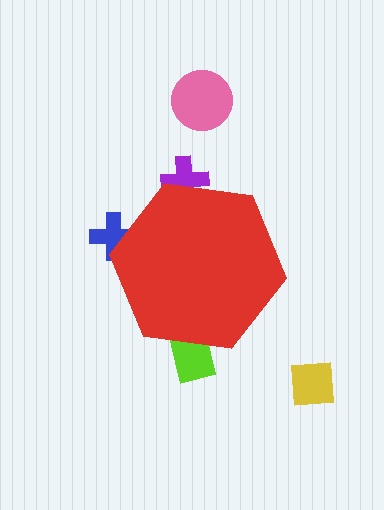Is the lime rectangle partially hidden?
Yes, the lime rectangle is partially hidden behind the red hexagon.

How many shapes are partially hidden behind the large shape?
3 shapes are partially hidden.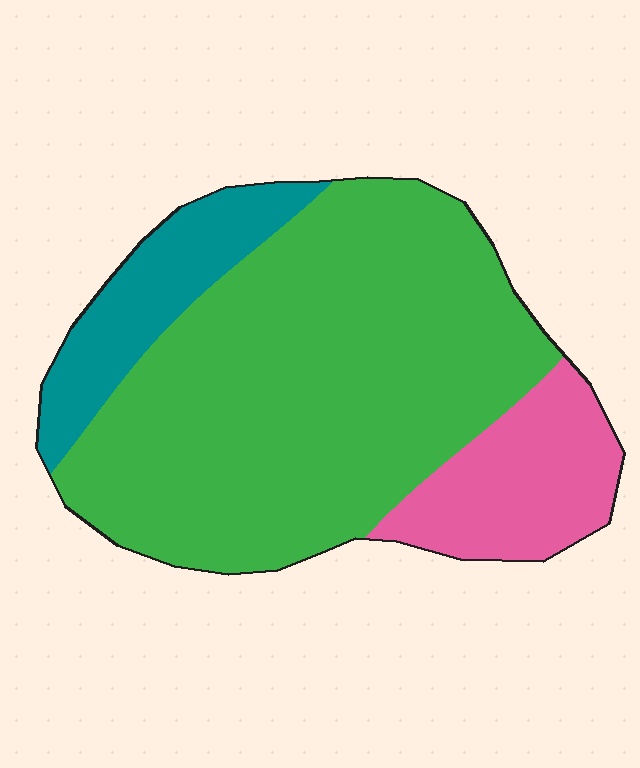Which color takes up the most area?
Green, at roughly 70%.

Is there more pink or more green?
Green.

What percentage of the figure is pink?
Pink takes up about one sixth (1/6) of the figure.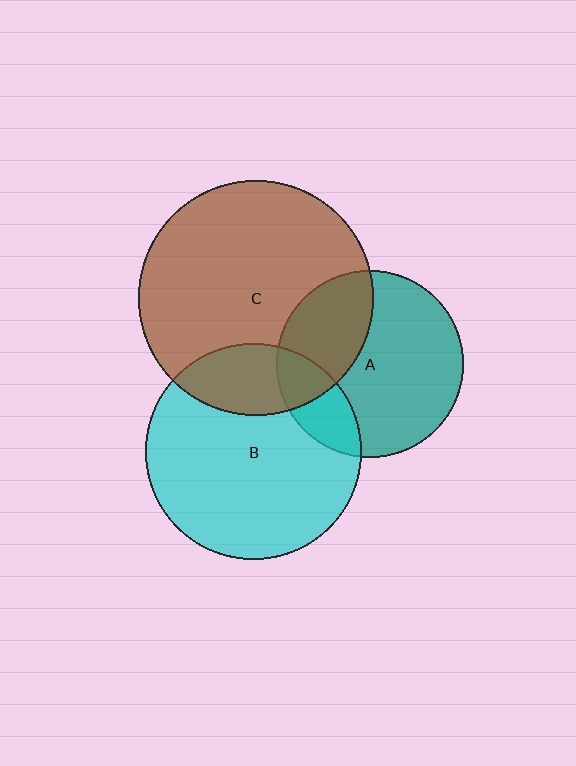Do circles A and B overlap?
Yes.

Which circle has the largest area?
Circle C (brown).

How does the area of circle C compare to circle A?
Approximately 1.6 times.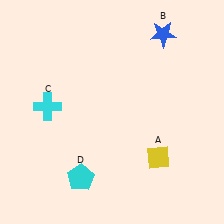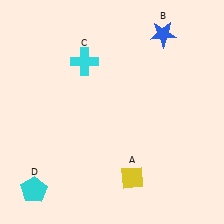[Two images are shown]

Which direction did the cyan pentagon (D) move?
The cyan pentagon (D) moved left.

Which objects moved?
The objects that moved are: the yellow diamond (A), the cyan cross (C), the cyan pentagon (D).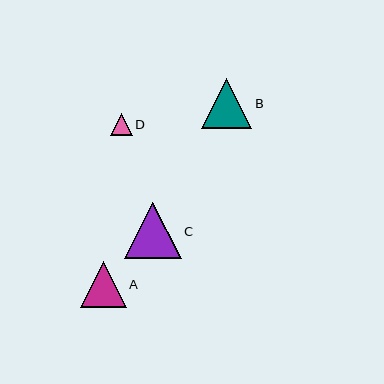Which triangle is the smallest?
Triangle D is the smallest with a size of approximately 22 pixels.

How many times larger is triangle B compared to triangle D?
Triangle B is approximately 2.3 times the size of triangle D.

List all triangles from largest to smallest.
From largest to smallest: C, B, A, D.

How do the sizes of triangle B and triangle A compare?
Triangle B and triangle A are approximately the same size.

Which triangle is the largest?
Triangle C is the largest with a size of approximately 56 pixels.